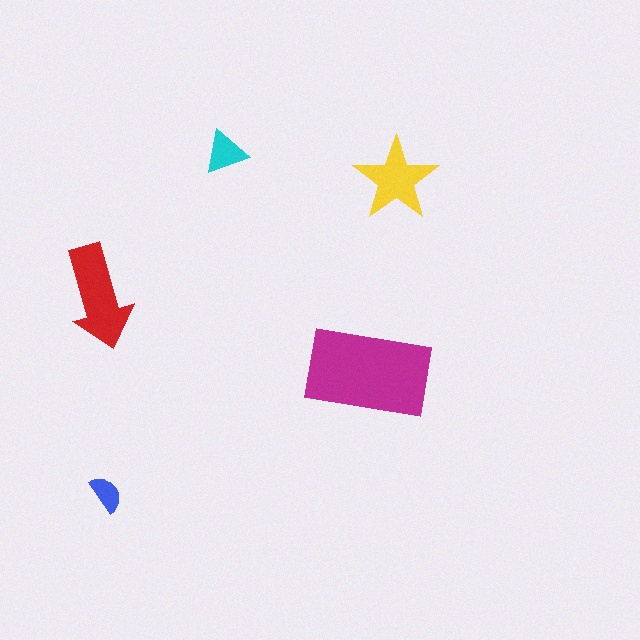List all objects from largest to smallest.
The magenta rectangle, the red arrow, the yellow star, the cyan triangle, the blue semicircle.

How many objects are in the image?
There are 5 objects in the image.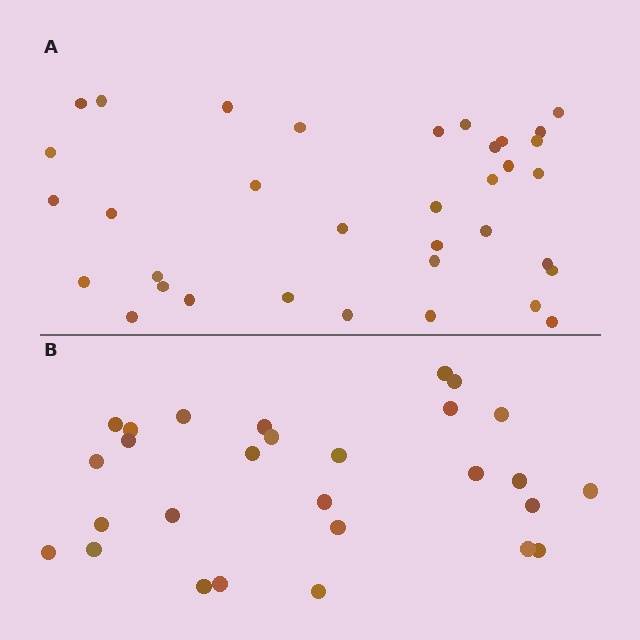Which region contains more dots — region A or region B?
Region A (the top region) has more dots.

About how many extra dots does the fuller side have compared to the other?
Region A has roughly 8 or so more dots than region B.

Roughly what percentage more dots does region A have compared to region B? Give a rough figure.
About 25% more.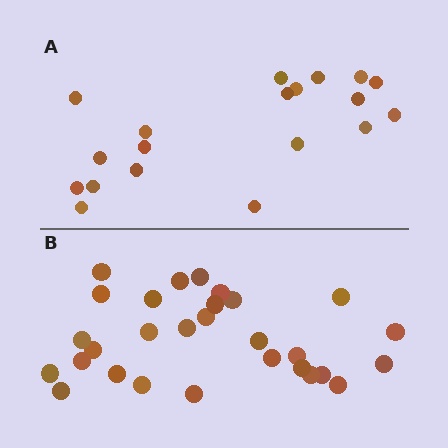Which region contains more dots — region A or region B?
Region B (the bottom region) has more dots.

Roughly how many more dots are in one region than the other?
Region B has roughly 10 or so more dots than region A.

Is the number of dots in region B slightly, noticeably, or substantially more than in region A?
Region B has substantially more. The ratio is roughly 1.5 to 1.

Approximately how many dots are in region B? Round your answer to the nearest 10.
About 30 dots. (The exact count is 29, which rounds to 30.)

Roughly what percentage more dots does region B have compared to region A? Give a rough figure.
About 55% more.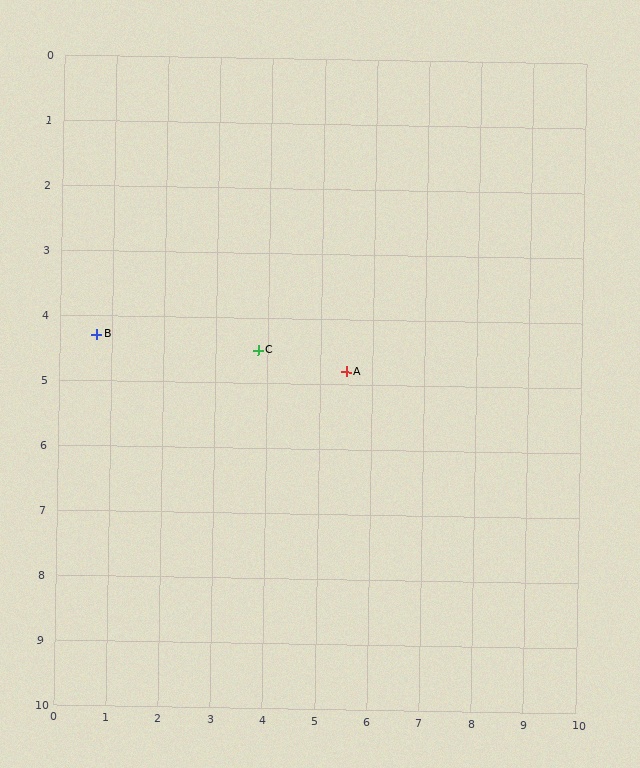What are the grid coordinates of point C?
Point C is at approximately (3.8, 4.5).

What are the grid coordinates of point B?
Point B is at approximately (0.7, 4.3).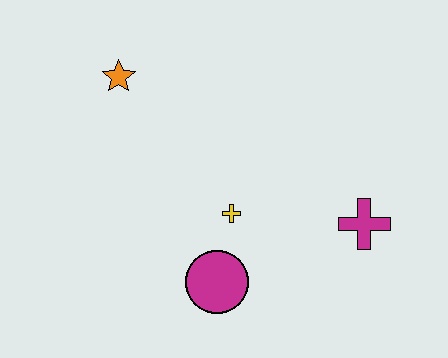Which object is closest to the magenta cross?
The yellow cross is closest to the magenta cross.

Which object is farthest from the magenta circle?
The orange star is farthest from the magenta circle.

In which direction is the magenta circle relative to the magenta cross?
The magenta circle is to the left of the magenta cross.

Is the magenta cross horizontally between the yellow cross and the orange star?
No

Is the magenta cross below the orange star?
Yes